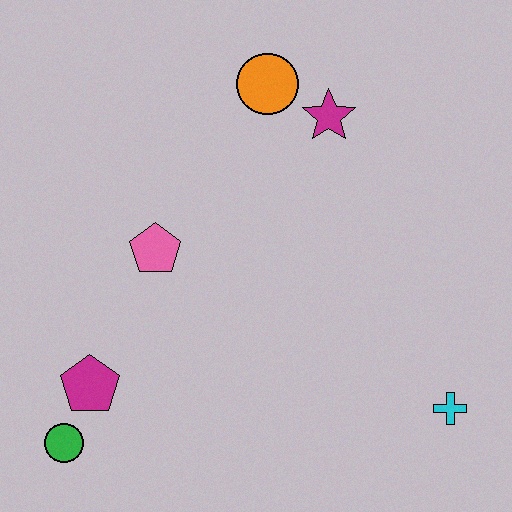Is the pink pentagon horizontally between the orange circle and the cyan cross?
No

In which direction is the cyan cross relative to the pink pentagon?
The cyan cross is to the right of the pink pentagon.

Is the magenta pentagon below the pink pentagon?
Yes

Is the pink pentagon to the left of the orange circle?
Yes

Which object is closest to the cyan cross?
The magenta star is closest to the cyan cross.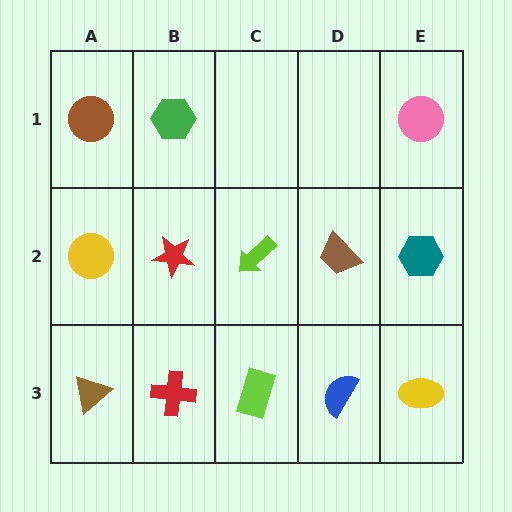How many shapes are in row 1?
3 shapes.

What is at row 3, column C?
A lime rectangle.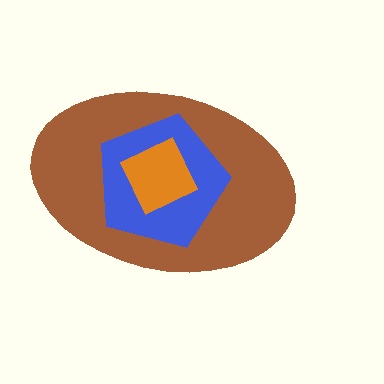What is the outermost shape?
The brown ellipse.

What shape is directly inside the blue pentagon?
The orange square.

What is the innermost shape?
The orange square.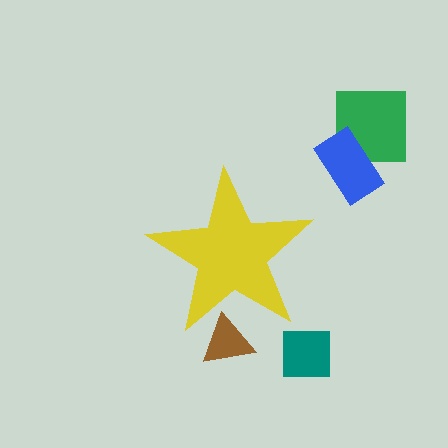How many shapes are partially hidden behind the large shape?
1 shape is partially hidden.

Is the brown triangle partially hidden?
Yes, the brown triangle is partially hidden behind the yellow star.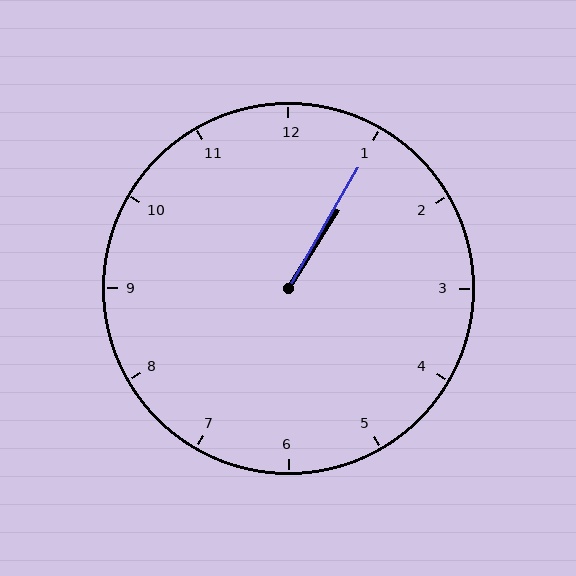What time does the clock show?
1:05.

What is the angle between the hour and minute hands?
Approximately 2 degrees.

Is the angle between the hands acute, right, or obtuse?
It is acute.